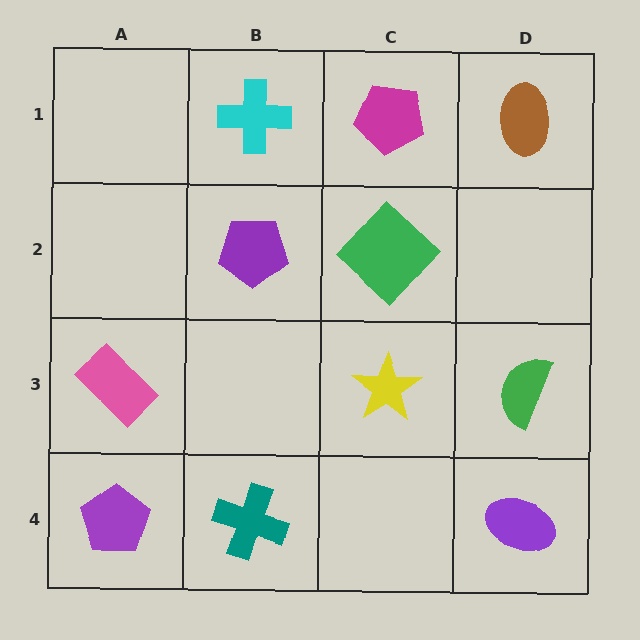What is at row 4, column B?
A teal cross.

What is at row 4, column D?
A purple ellipse.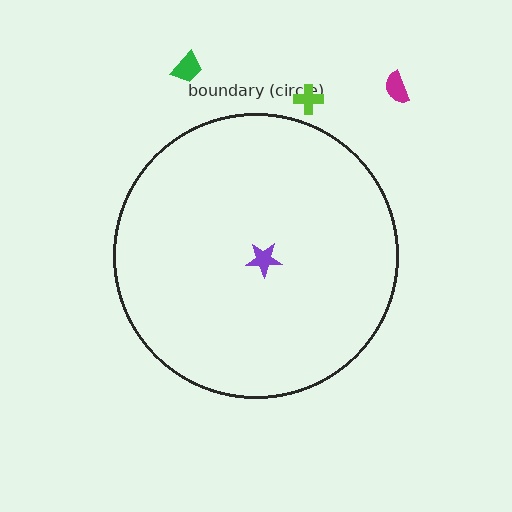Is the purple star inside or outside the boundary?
Inside.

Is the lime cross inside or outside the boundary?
Outside.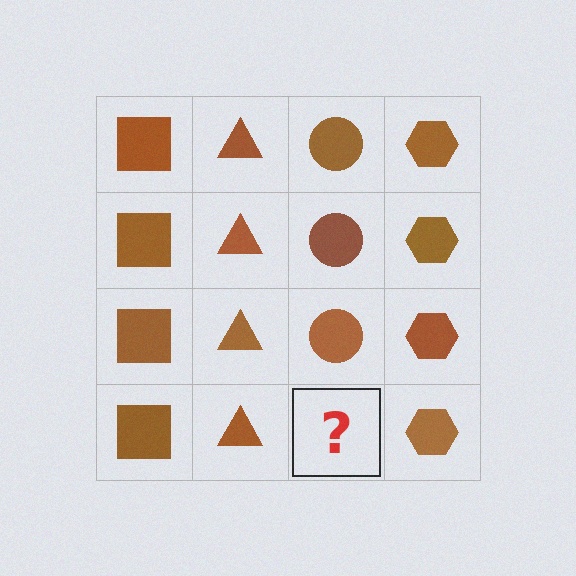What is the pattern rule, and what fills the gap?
The rule is that each column has a consistent shape. The gap should be filled with a brown circle.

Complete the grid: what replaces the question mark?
The question mark should be replaced with a brown circle.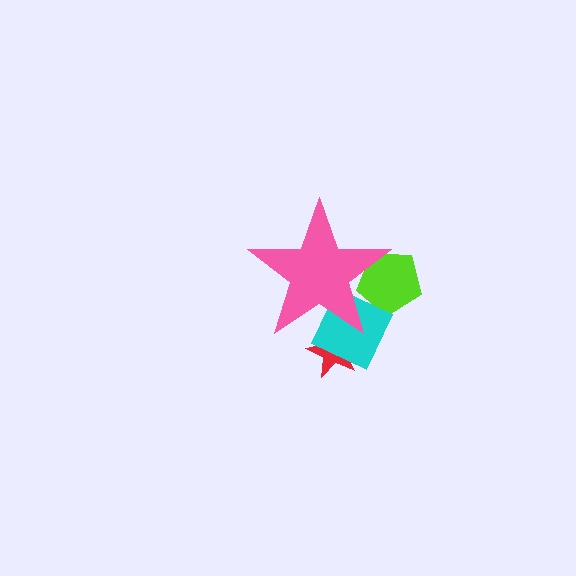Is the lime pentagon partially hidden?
Yes, the lime pentagon is partially hidden behind the pink star.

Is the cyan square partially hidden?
Yes, the cyan square is partially hidden behind the pink star.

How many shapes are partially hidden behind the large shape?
3 shapes are partially hidden.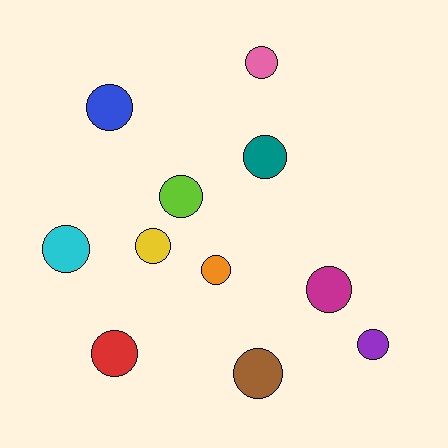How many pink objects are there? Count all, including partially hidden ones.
There is 1 pink object.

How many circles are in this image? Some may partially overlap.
There are 11 circles.